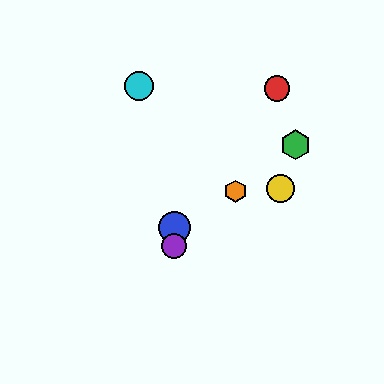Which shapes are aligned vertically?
The blue circle, the purple circle are aligned vertically.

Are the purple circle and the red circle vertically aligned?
No, the purple circle is at x≈174 and the red circle is at x≈277.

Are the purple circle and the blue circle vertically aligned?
Yes, both are at x≈174.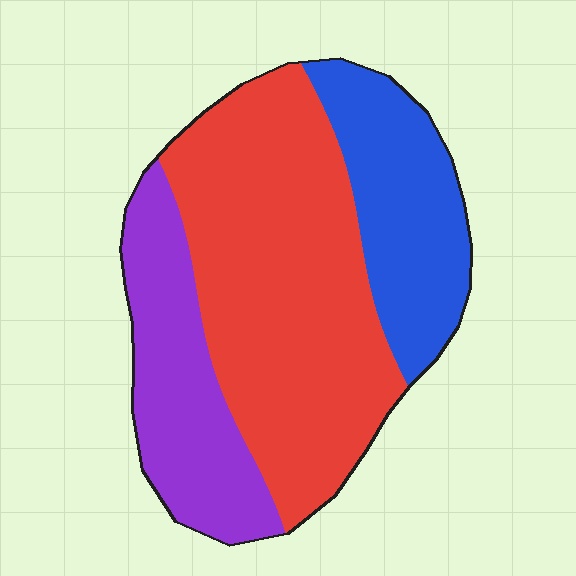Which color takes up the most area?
Red, at roughly 55%.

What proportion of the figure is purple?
Purple takes up about one quarter (1/4) of the figure.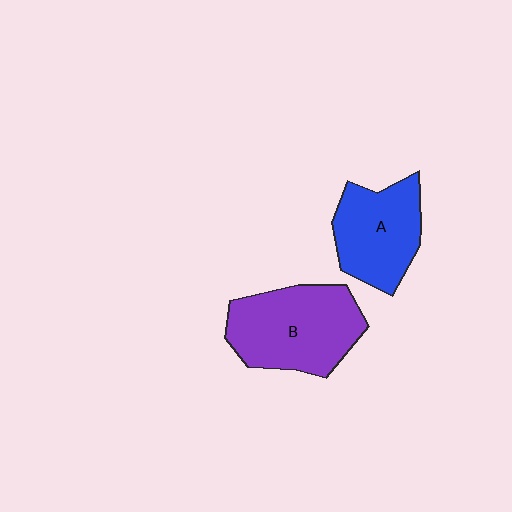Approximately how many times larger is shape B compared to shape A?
Approximately 1.3 times.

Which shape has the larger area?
Shape B (purple).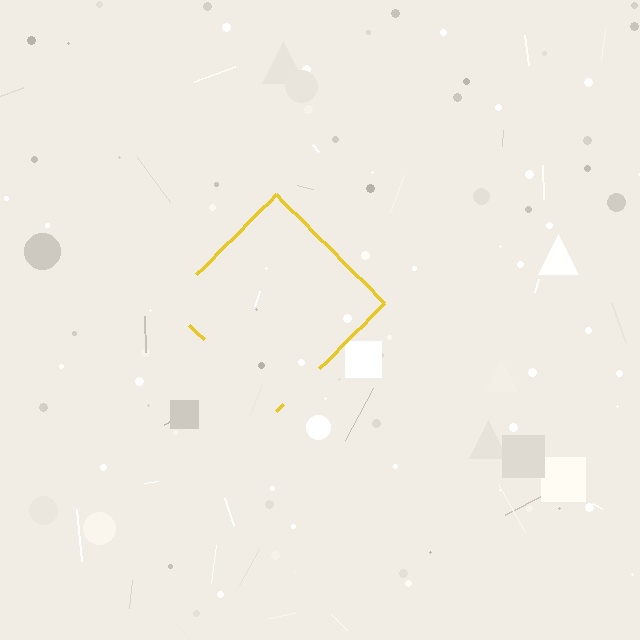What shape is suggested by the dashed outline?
The dashed outline suggests a diamond.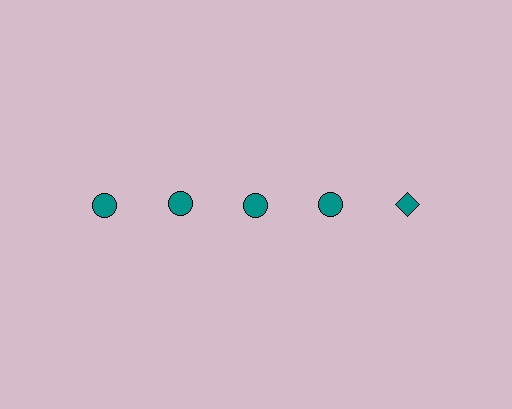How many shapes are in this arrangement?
There are 5 shapes arranged in a grid pattern.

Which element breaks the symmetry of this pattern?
The teal diamond in the top row, rightmost column breaks the symmetry. All other shapes are teal circles.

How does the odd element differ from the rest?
It has a different shape: diamond instead of circle.